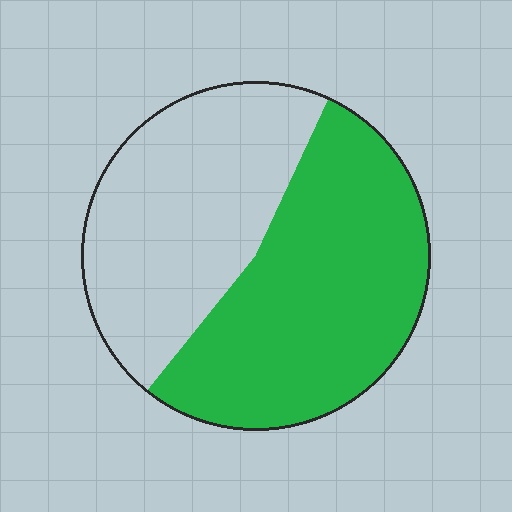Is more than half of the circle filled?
Yes.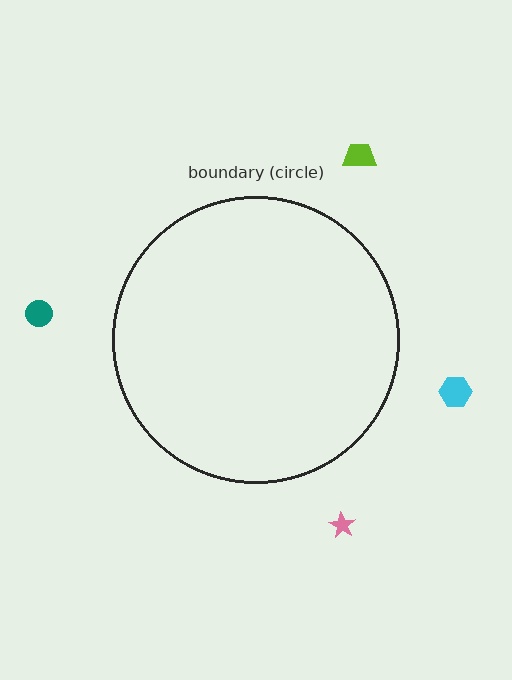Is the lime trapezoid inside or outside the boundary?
Outside.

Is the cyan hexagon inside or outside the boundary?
Outside.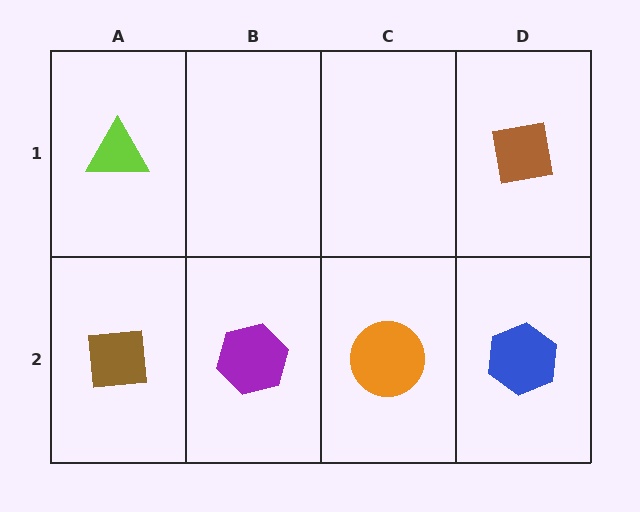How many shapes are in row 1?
2 shapes.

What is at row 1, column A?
A lime triangle.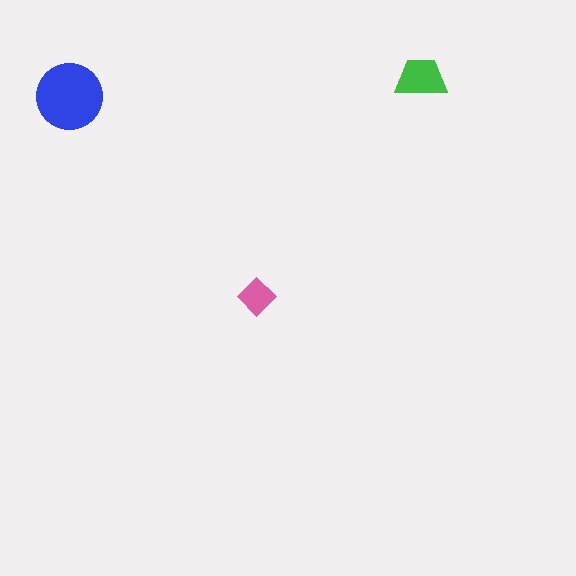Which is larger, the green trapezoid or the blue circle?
The blue circle.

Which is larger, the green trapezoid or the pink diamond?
The green trapezoid.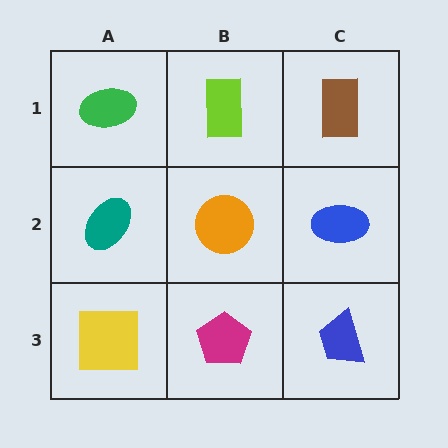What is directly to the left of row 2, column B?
A teal ellipse.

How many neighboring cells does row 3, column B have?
3.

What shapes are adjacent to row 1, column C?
A blue ellipse (row 2, column C), a lime rectangle (row 1, column B).